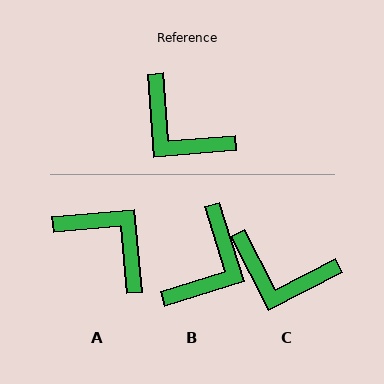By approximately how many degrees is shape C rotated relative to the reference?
Approximately 23 degrees counter-clockwise.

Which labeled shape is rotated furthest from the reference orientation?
A, about 179 degrees away.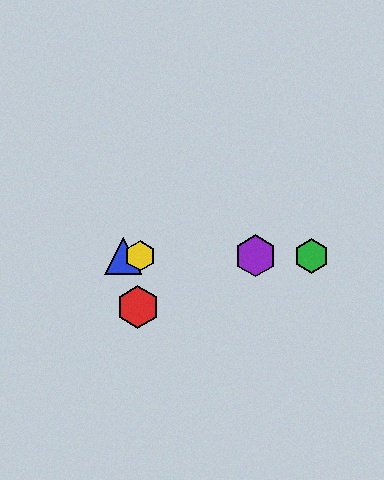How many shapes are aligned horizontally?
4 shapes (the blue triangle, the green hexagon, the yellow hexagon, the purple hexagon) are aligned horizontally.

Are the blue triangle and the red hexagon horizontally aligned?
No, the blue triangle is at y≈256 and the red hexagon is at y≈307.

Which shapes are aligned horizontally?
The blue triangle, the green hexagon, the yellow hexagon, the purple hexagon are aligned horizontally.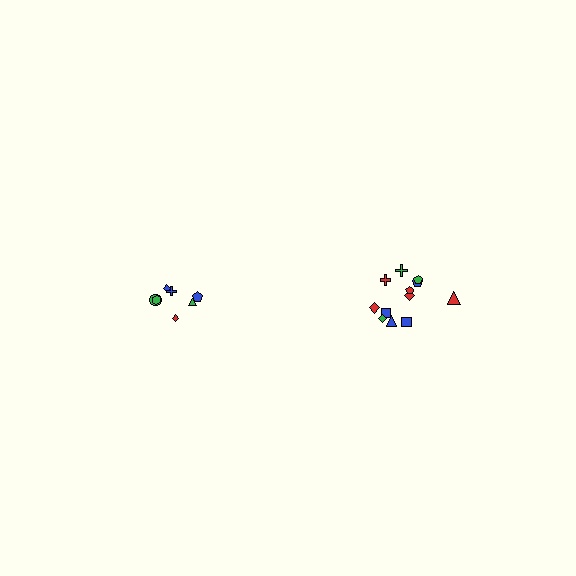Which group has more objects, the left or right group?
The right group.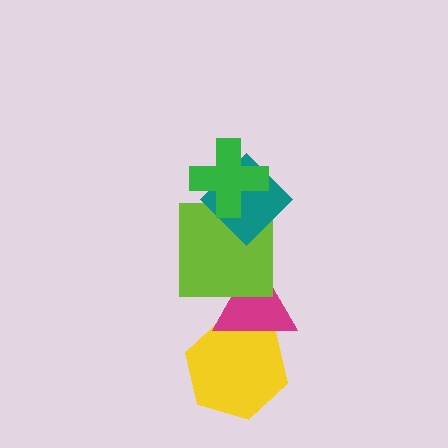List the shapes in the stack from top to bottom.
From top to bottom: the green cross, the teal diamond, the lime square, the magenta triangle, the yellow hexagon.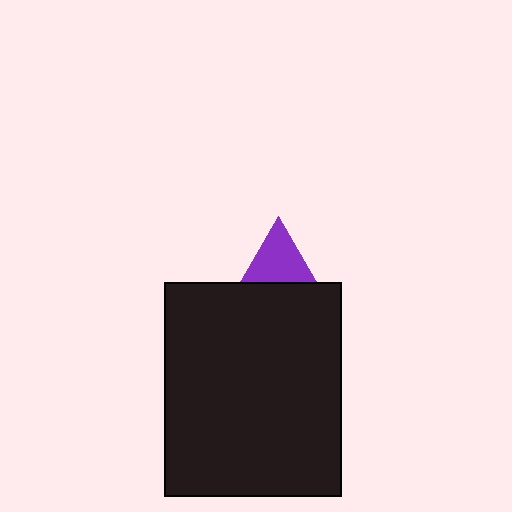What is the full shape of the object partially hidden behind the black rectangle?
The partially hidden object is a purple triangle.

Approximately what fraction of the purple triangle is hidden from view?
Roughly 64% of the purple triangle is hidden behind the black rectangle.